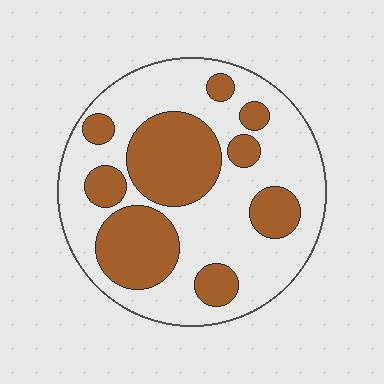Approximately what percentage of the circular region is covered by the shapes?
Approximately 35%.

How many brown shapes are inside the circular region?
9.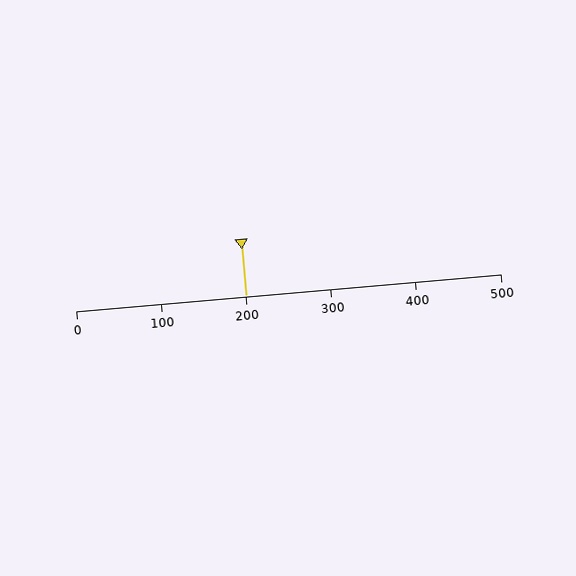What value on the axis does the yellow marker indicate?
The marker indicates approximately 200.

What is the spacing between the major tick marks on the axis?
The major ticks are spaced 100 apart.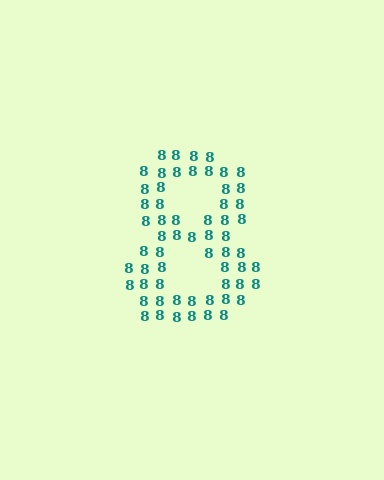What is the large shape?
The large shape is the digit 8.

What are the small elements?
The small elements are digit 8's.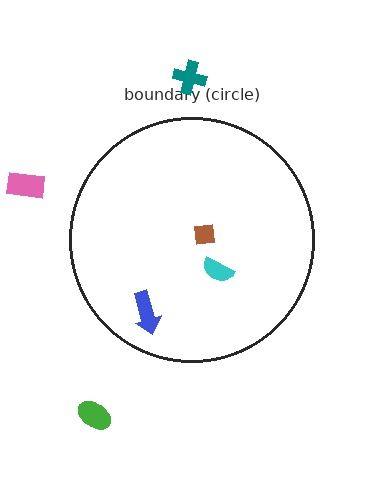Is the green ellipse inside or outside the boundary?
Outside.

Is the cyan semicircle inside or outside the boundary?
Inside.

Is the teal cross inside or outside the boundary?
Outside.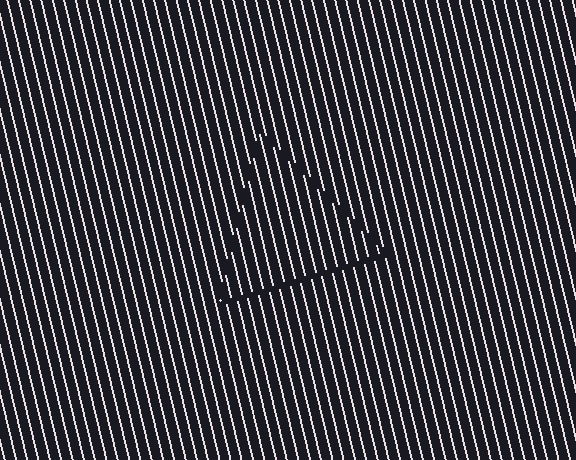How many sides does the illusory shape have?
3 sides — the line-ends trace a triangle.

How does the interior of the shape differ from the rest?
The interior of the shape contains the same grating, shifted by half a period — the contour is defined by the phase discontinuity where line-ends from the inner and outer gratings abut.